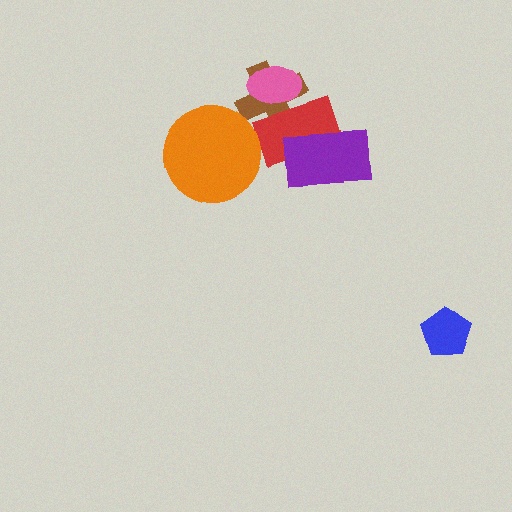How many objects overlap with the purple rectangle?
1 object overlaps with the purple rectangle.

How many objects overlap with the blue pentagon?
0 objects overlap with the blue pentagon.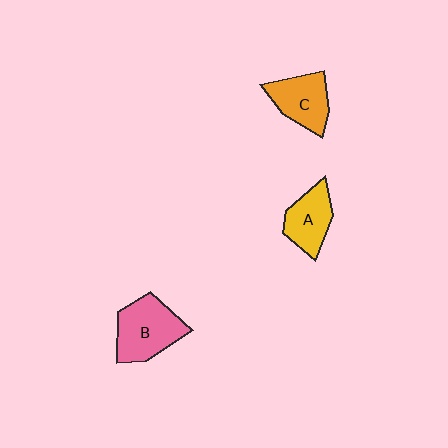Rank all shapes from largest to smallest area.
From largest to smallest: B (pink), C (orange), A (yellow).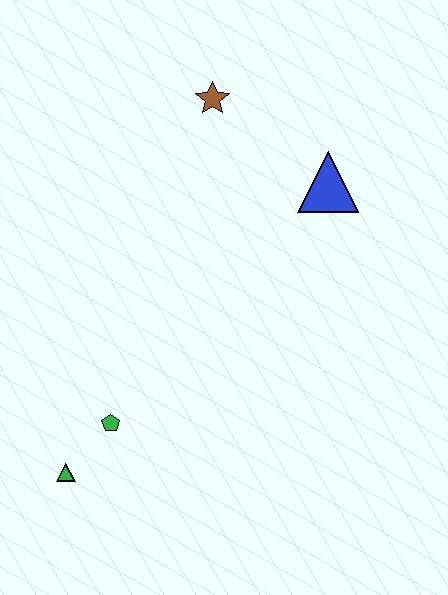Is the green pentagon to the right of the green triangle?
Yes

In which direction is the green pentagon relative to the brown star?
The green pentagon is below the brown star.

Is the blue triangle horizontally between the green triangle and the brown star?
No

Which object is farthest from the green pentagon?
The brown star is farthest from the green pentagon.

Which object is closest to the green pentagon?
The green triangle is closest to the green pentagon.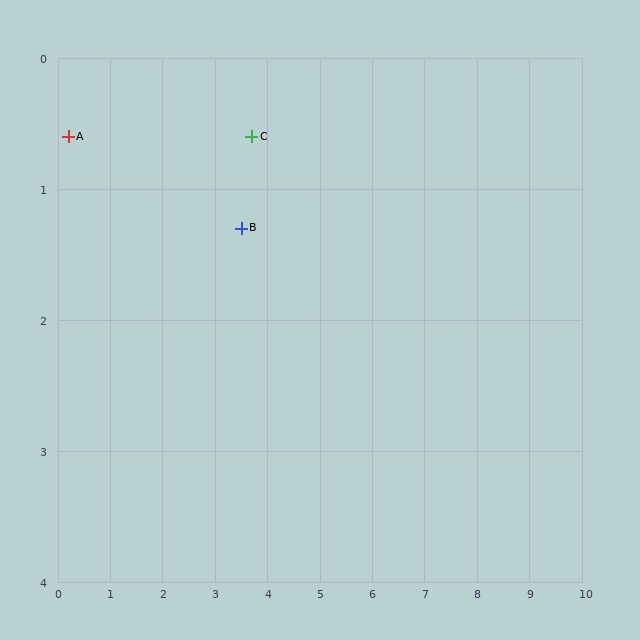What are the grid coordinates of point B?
Point B is at approximately (3.5, 1.3).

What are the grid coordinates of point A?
Point A is at approximately (0.2, 0.6).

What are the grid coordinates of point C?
Point C is at approximately (3.7, 0.6).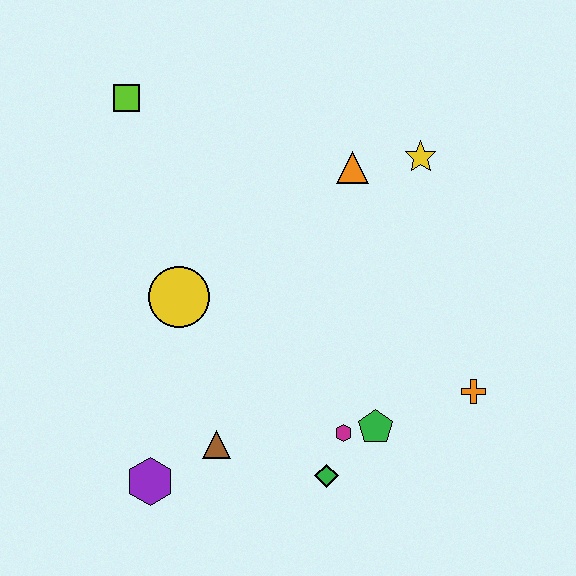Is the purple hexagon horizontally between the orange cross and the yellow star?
No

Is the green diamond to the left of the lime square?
No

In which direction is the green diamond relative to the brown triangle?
The green diamond is to the right of the brown triangle.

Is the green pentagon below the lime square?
Yes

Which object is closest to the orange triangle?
The yellow star is closest to the orange triangle.